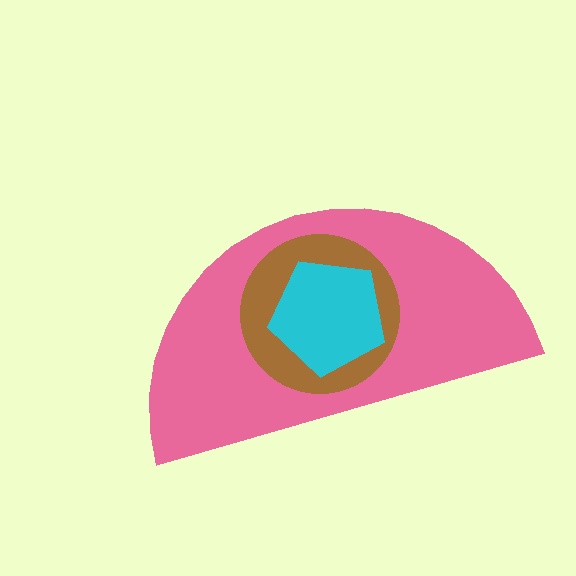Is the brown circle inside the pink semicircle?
Yes.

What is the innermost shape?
The cyan pentagon.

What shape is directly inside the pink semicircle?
The brown circle.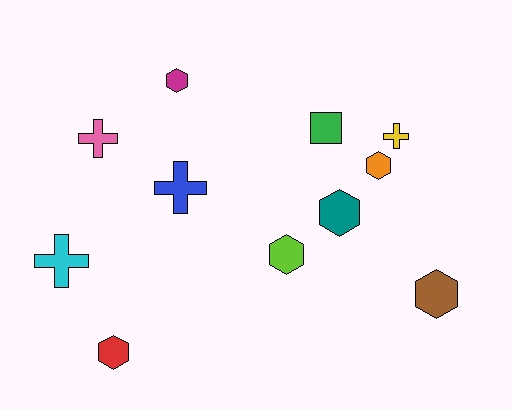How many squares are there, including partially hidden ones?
There is 1 square.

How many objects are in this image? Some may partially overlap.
There are 11 objects.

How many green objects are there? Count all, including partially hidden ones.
There is 1 green object.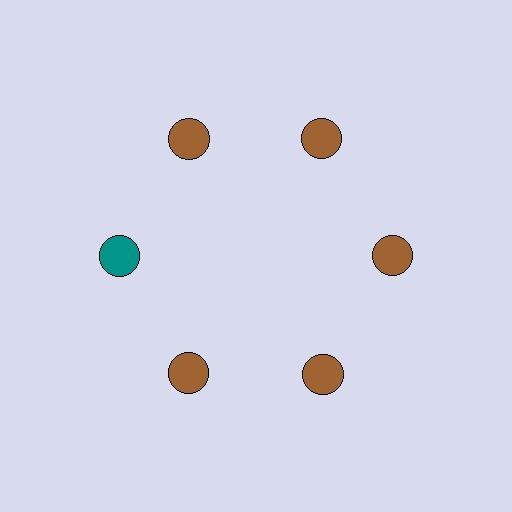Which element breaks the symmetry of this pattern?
The teal circle at roughly the 9 o'clock position breaks the symmetry. All other shapes are brown circles.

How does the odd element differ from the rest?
It has a different color: teal instead of brown.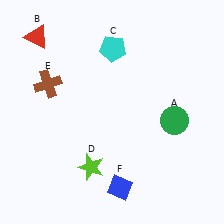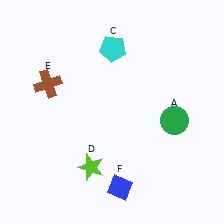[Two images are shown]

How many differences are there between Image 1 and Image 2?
There is 1 difference between the two images.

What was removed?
The red triangle (B) was removed in Image 2.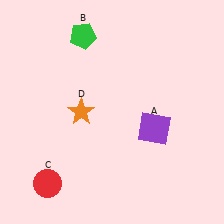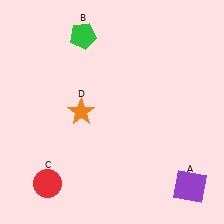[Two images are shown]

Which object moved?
The purple square (A) moved down.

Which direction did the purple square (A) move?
The purple square (A) moved down.